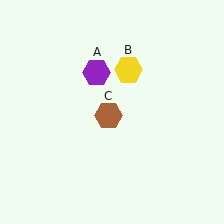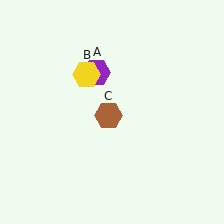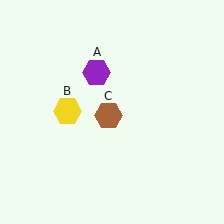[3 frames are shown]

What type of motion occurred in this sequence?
The yellow hexagon (object B) rotated counterclockwise around the center of the scene.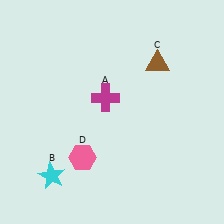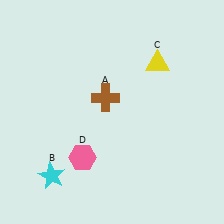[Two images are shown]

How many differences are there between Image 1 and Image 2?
There are 2 differences between the two images.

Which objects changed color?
A changed from magenta to brown. C changed from brown to yellow.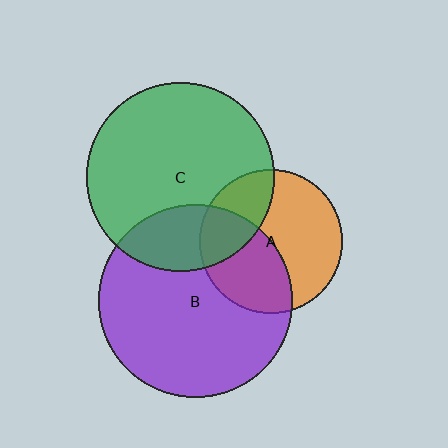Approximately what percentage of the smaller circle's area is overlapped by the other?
Approximately 25%.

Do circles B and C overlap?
Yes.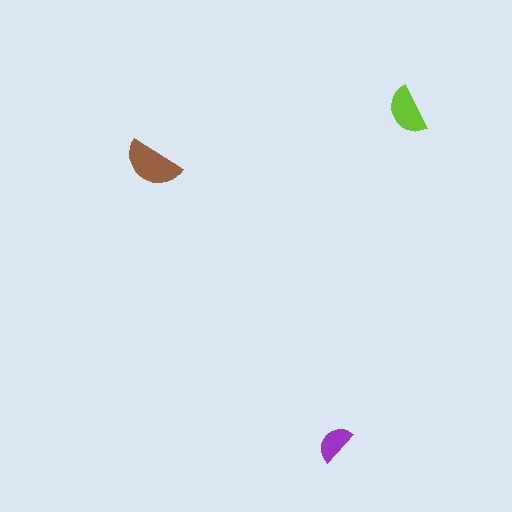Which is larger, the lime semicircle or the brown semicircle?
The brown one.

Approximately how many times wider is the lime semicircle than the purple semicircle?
About 1.5 times wider.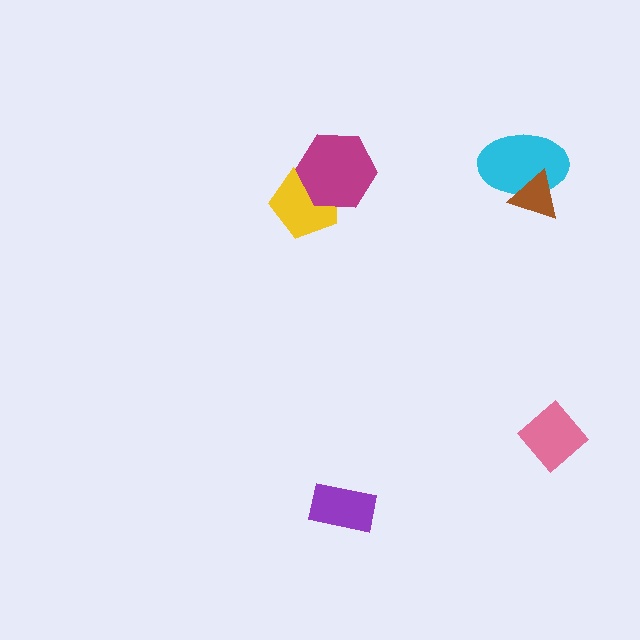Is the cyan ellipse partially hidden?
Yes, it is partially covered by another shape.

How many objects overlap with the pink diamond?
0 objects overlap with the pink diamond.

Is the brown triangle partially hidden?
No, no other shape covers it.